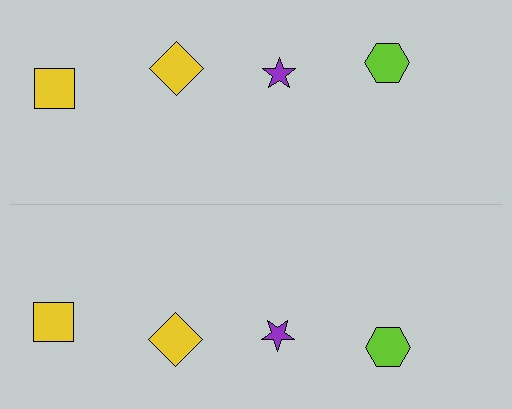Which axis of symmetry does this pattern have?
The pattern has a horizontal axis of symmetry running through the center of the image.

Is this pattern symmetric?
Yes, this pattern has bilateral (reflection) symmetry.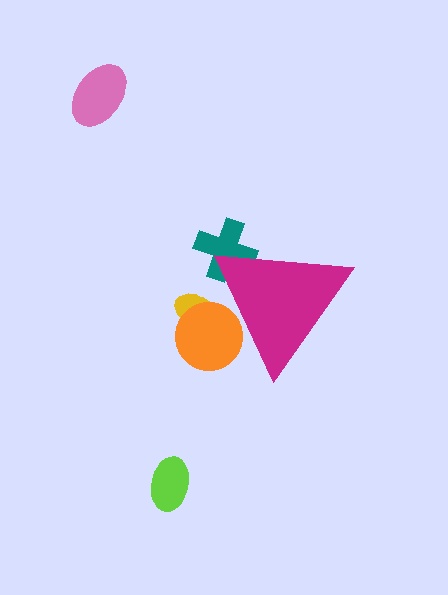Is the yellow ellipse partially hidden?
Yes, the yellow ellipse is partially hidden behind the magenta triangle.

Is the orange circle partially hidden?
Yes, the orange circle is partially hidden behind the magenta triangle.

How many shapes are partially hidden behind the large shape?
3 shapes are partially hidden.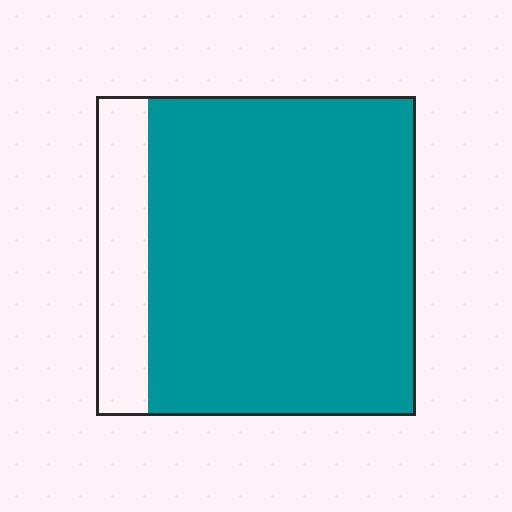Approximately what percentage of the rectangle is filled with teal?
Approximately 85%.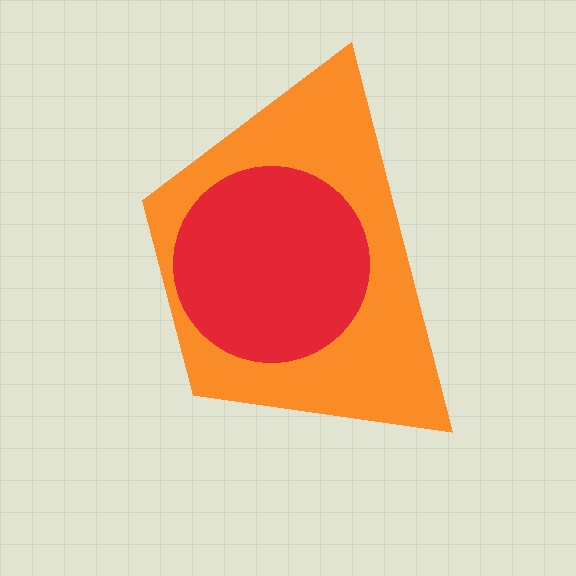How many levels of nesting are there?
2.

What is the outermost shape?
The orange trapezoid.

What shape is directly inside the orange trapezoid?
The red circle.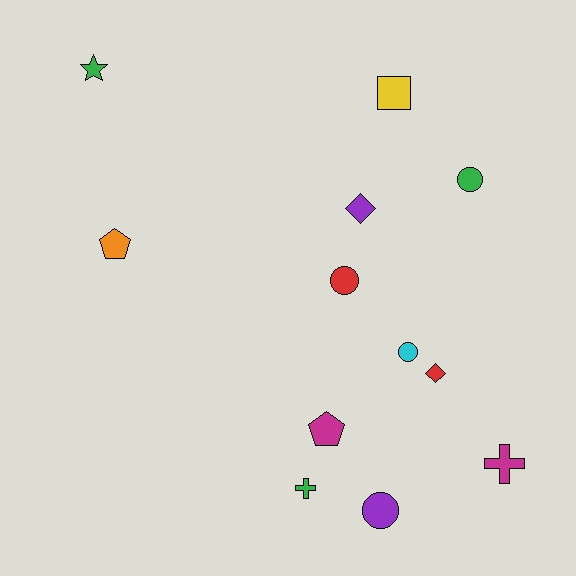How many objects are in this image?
There are 12 objects.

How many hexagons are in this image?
There are no hexagons.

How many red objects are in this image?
There are 2 red objects.